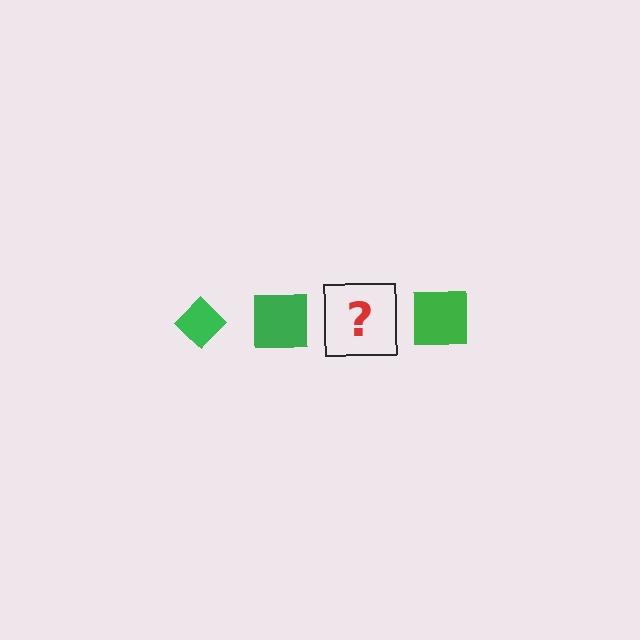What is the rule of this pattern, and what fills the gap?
The rule is that the pattern cycles through diamond, square shapes in green. The gap should be filled with a green diamond.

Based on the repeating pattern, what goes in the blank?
The blank should be a green diamond.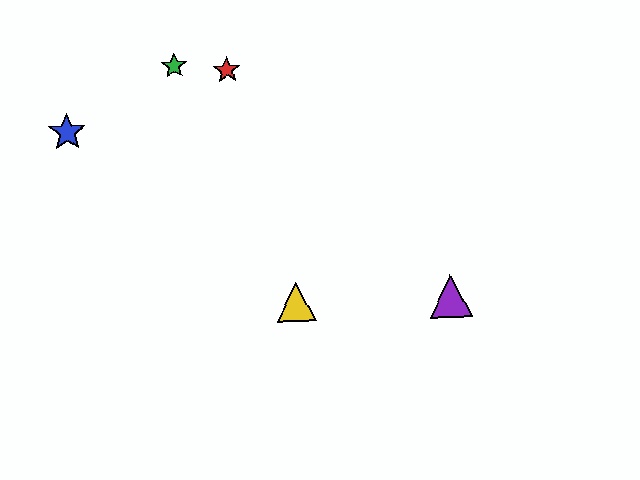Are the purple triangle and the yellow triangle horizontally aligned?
Yes, both are at y≈296.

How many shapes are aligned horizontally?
2 shapes (the yellow triangle, the purple triangle) are aligned horizontally.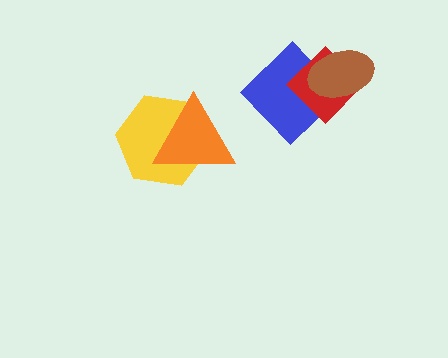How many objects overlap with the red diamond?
2 objects overlap with the red diamond.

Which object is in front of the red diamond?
The brown ellipse is in front of the red diamond.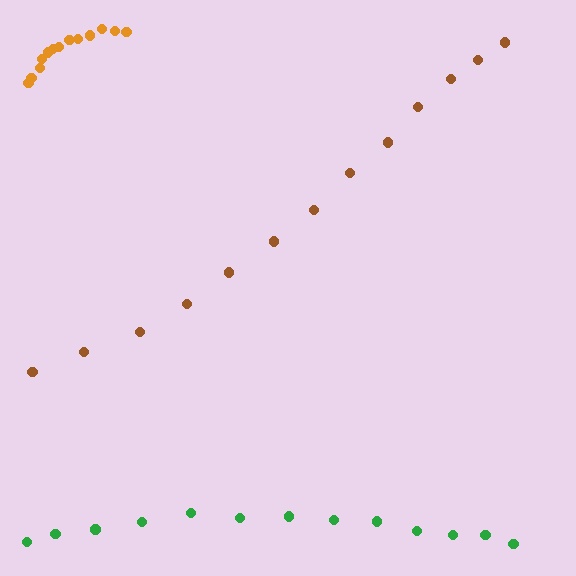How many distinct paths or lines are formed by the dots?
There are 3 distinct paths.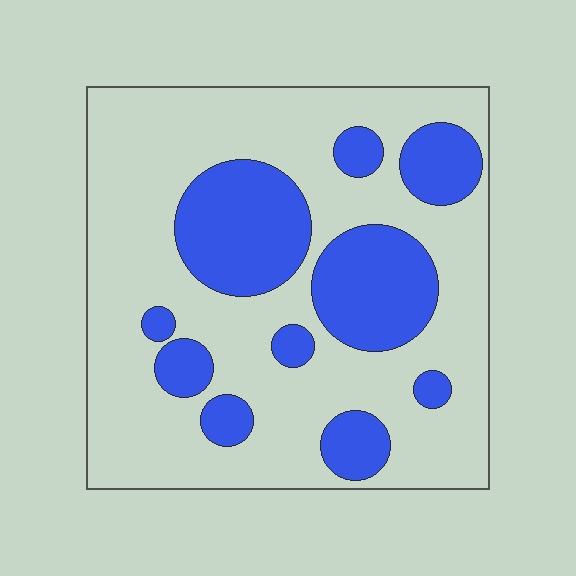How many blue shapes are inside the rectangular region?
10.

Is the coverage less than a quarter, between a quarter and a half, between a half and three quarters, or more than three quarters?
Between a quarter and a half.